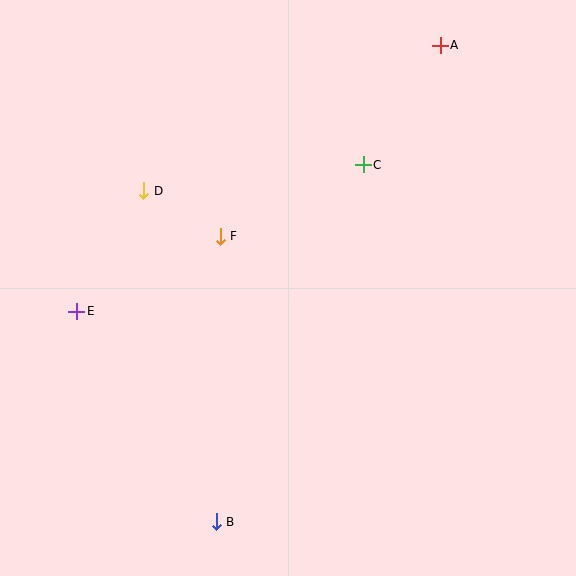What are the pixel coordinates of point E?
Point E is at (77, 311).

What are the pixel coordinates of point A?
Point A is at (440, 45).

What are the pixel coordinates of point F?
Point F is at (220, 236).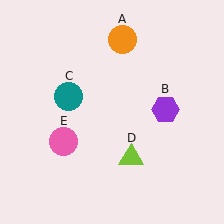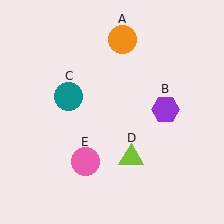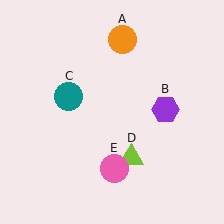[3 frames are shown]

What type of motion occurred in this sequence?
The pink circle (object E) rotated counterclockwise around the center of the scene.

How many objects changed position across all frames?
1 object changed position: pink circle (object E).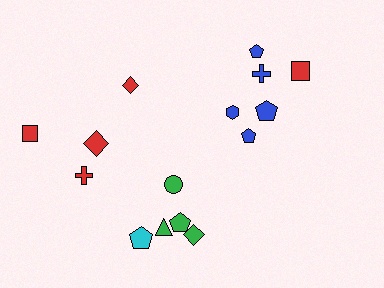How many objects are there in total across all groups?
There are 15 objects.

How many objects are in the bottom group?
There are 5 objects.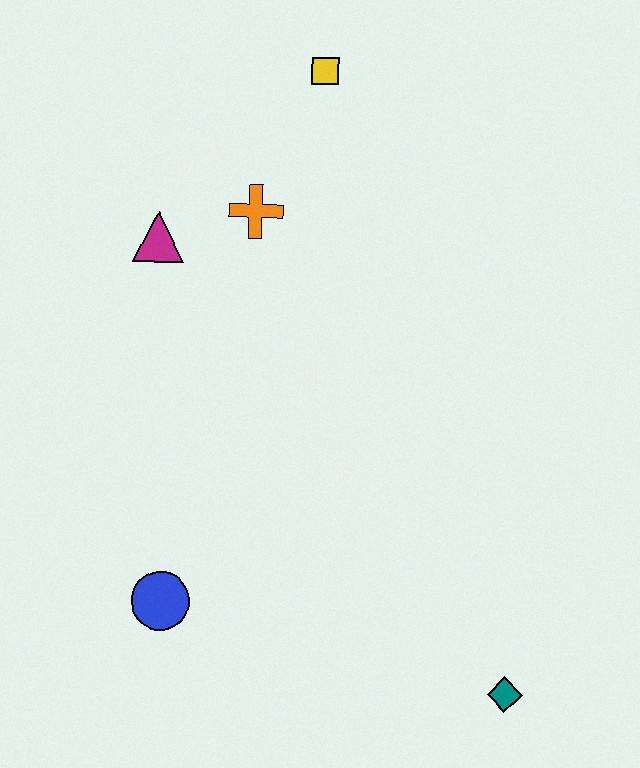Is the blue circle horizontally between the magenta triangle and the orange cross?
Yes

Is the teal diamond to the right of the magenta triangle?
Yes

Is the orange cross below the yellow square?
Yes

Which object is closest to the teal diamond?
The blue circle is closest to the teal diamond.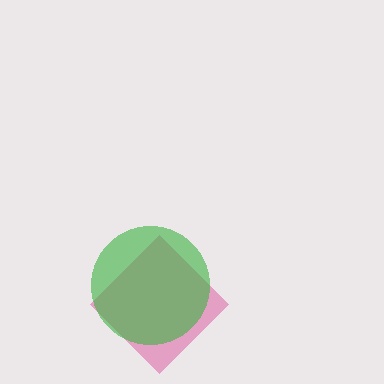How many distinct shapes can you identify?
There are 2 distinct shapes: a pink diamond, a green circle.